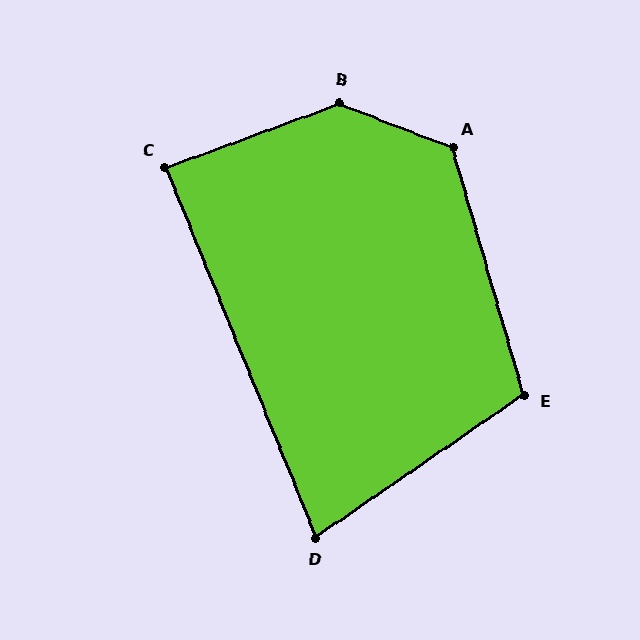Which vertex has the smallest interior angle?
D, at approximately 78 degrees.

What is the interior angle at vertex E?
Approximately 108 degrees (obtuse).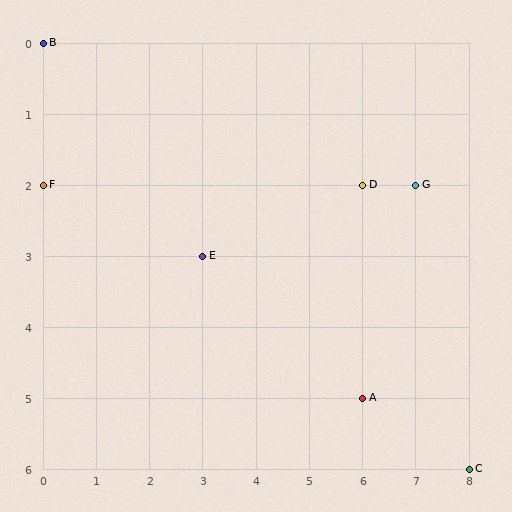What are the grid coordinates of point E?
Point E is at grid coordinates (3, 3).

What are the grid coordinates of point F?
Point F is at grid coordinates (0, 2).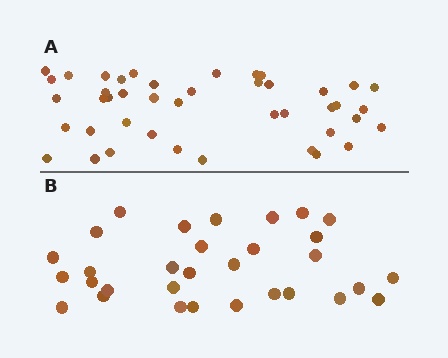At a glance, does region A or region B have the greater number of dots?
Region A (the top region) has more dots.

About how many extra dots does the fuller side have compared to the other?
Region A has roughly 12 or so more dots than region B.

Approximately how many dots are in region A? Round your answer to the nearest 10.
About 40 dots. (The exact count is 43, which rounds to 40.)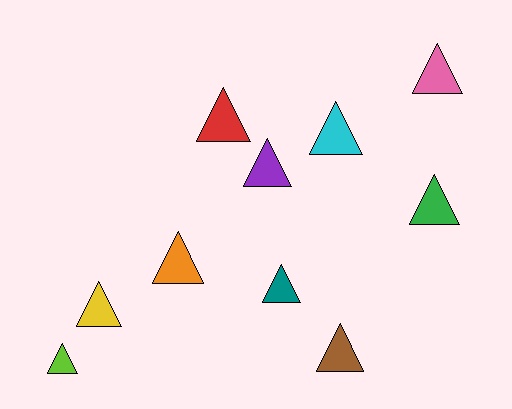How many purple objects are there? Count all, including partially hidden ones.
There is 1 purple object.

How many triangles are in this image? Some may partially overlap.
There are 10 triangles.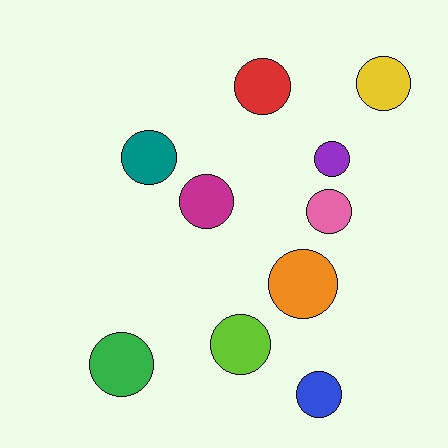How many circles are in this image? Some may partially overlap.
There are 10 circles.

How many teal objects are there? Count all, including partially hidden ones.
There is 1 teal object.